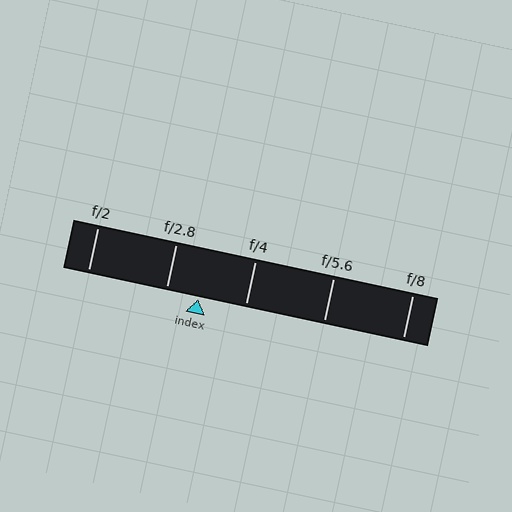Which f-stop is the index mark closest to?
The index mark is closest to f/2.8.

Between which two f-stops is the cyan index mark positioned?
The index mark is between f/2.8 and f/4.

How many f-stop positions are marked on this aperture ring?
There are 5 f-stop positions marked.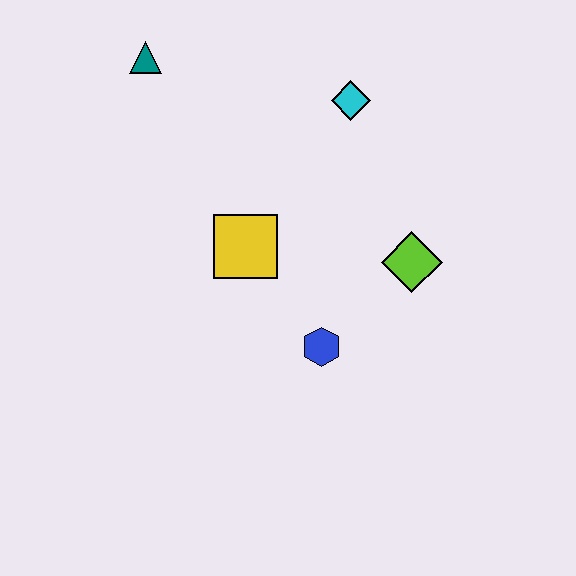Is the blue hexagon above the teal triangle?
No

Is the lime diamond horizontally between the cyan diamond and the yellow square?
No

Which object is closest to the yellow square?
The blue hexagon is closest to the yellow square.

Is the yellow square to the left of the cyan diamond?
Yes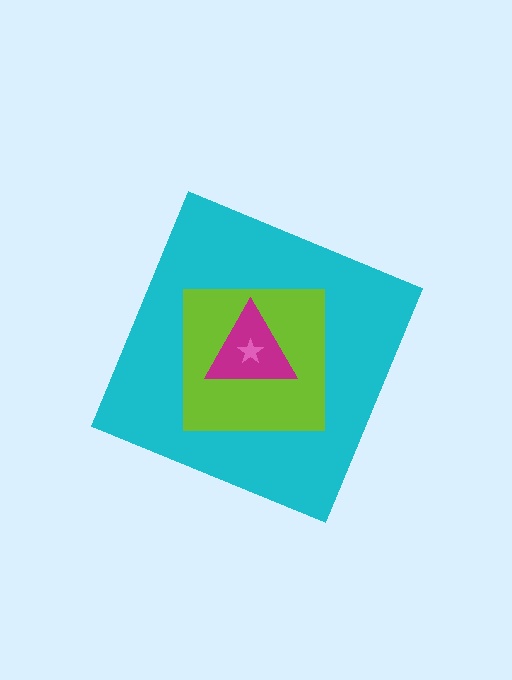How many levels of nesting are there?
4.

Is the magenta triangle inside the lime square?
Yes.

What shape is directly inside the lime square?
The magenta triangle.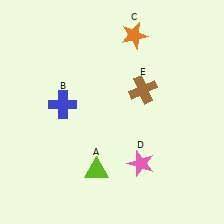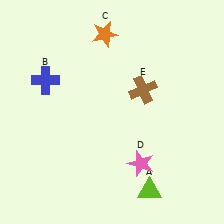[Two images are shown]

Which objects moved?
The objects that moved are: the lime triangle (A), the blue cross (B), the orange star (C).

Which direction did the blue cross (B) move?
The blue cross (B) moved up.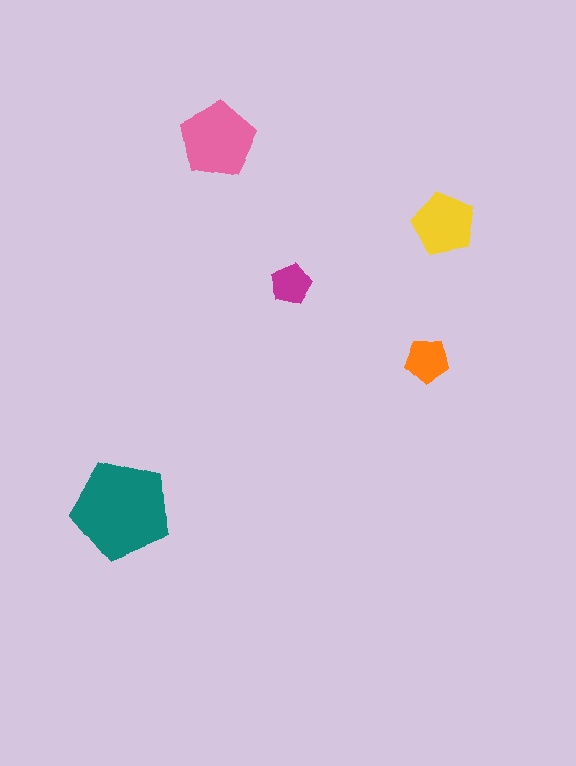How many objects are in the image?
There are 5 objects in the image.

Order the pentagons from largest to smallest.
the teal one, the pink one, the yellow one, the orange one, the magenta one.